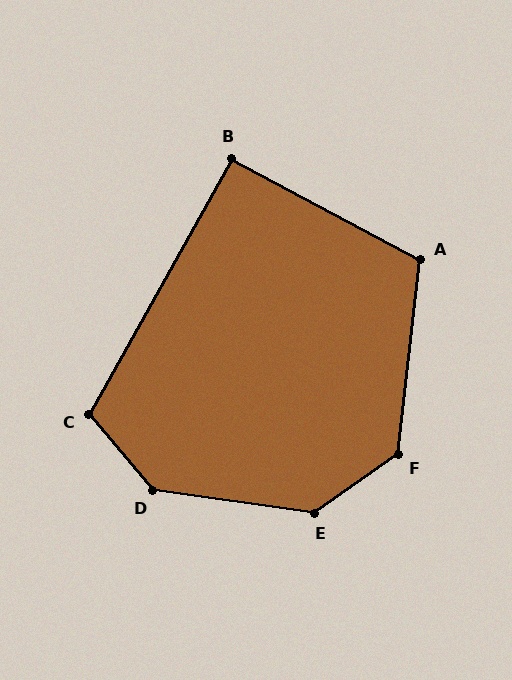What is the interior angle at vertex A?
Approximately 112 degrees (obtuse).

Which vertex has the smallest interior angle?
B, at approximately 91 degrees.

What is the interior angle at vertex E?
Approximately 137 degrees (obtuse).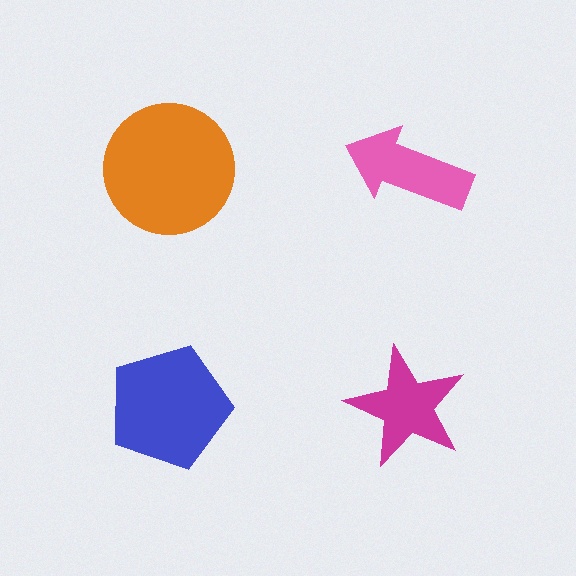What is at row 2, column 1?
A blue pentagon.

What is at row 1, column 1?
An orange circle.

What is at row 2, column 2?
A magenta star.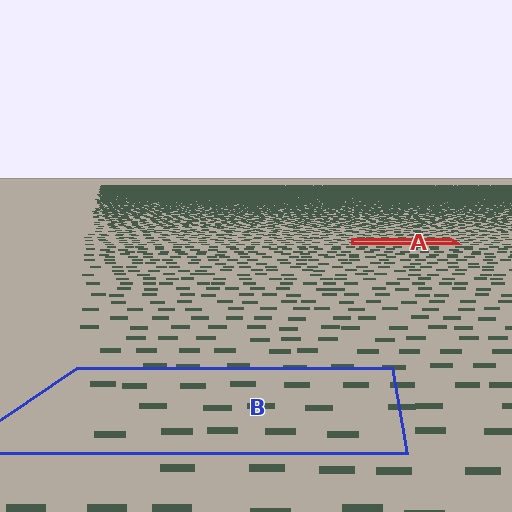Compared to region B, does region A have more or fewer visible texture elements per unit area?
Region A has more texture elements per unit area — they are packed more densely because it is farther away.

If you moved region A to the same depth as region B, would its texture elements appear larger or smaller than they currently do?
They would appear larger. At a closer depth, the same texture elements are projected at a bigger on-screen size.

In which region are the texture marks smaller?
The texture marks are smaller in region A, because it is farther away.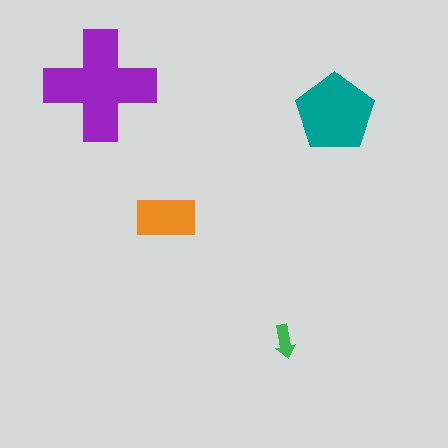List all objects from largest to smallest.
The purple cross, the teal pentagon, the orange rectangle, the green arrow.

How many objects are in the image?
There are 4 objects in the image.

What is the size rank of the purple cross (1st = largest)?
1st.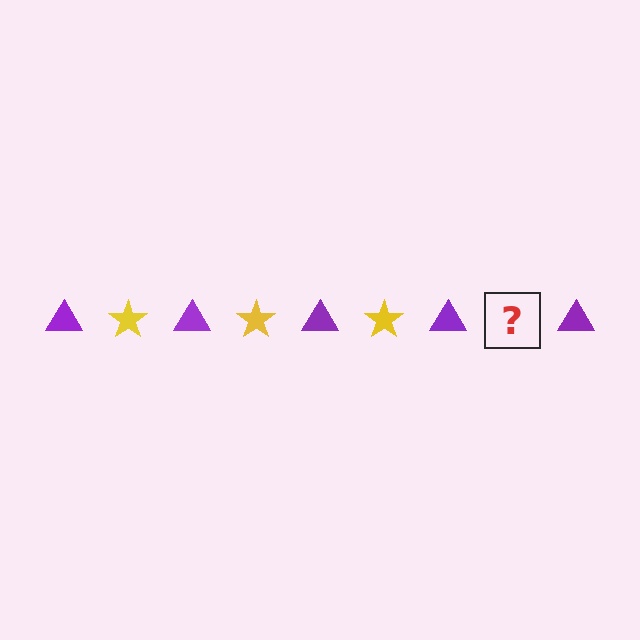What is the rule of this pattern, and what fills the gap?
The rule is that the pattern alternates between purple triangle and yellow star. The gap should be filled with a yellow star.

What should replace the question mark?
The question mark should be replaced with a yellow star.